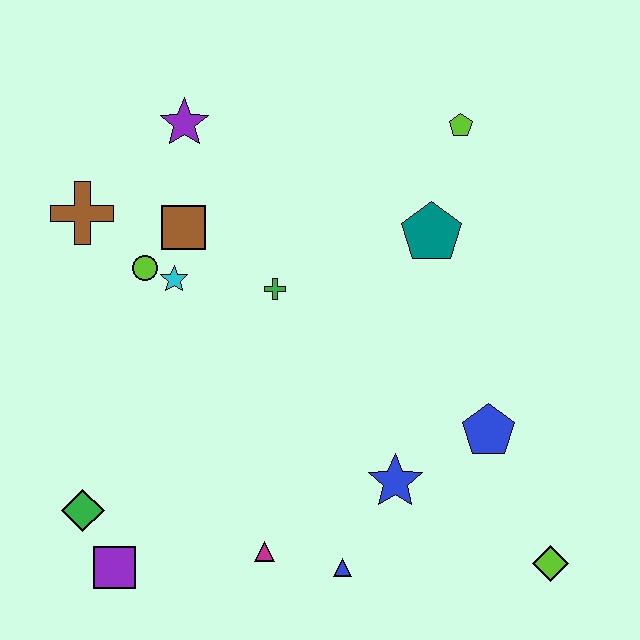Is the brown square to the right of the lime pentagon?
No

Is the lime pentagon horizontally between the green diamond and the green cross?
No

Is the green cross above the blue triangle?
Yes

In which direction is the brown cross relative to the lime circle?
The brown cross is to the left of the lime circle.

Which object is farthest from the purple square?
The lime pentagon is farthest from the purple square.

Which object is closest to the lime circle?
The cyan star is closest to the lime circle.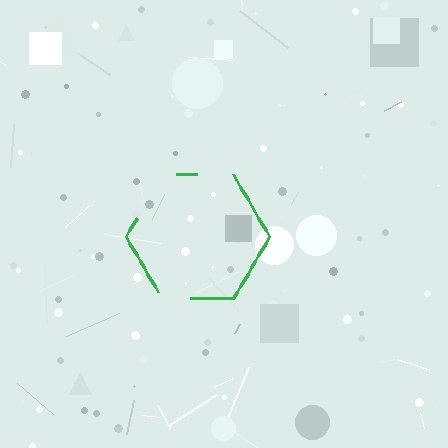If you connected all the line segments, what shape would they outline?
They would outline a hexagon.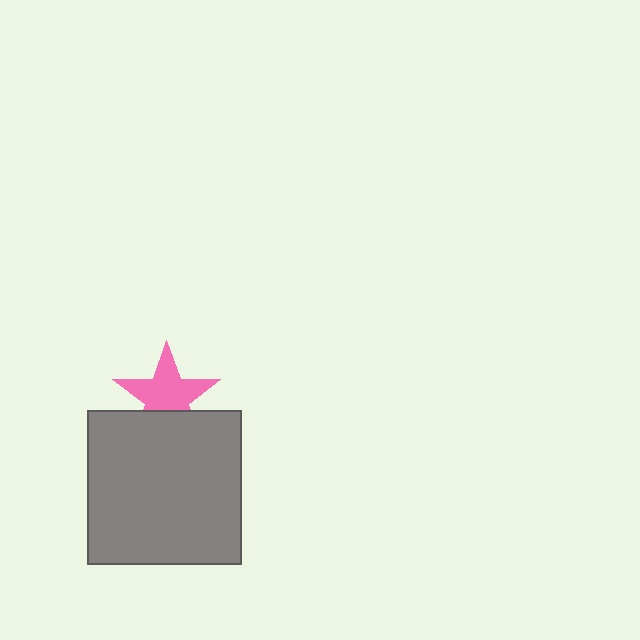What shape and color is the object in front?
The object in front is a gray square.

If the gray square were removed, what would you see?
You would see the complete pink star.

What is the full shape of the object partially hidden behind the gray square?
The partially hidden object is a pink star.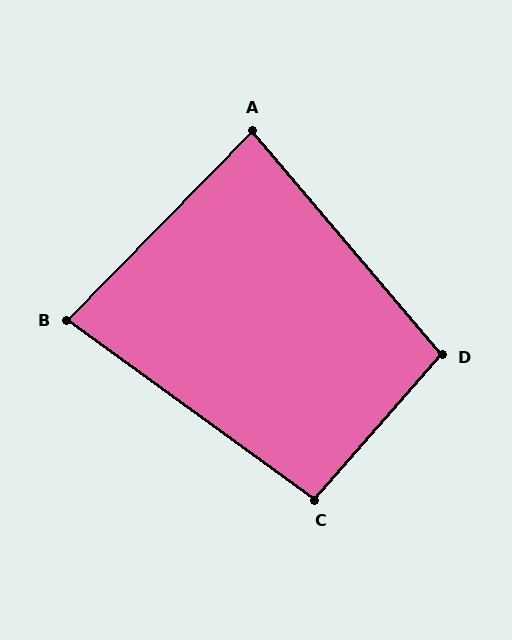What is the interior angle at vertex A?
Approximately 85 degrees (acute).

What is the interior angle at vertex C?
Approximately 95 degrees (obtuse).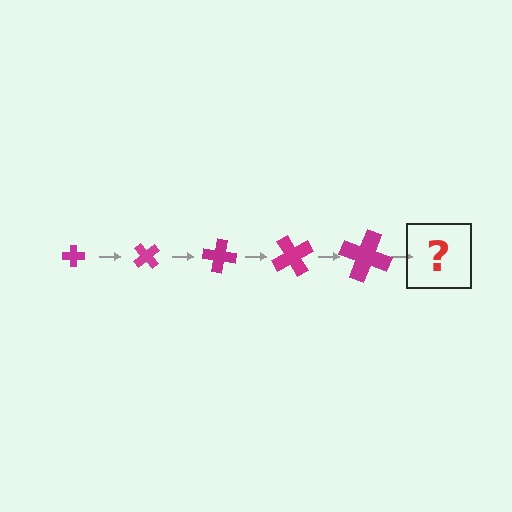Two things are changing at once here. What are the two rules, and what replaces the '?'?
The two rules are that the cross grows larger each step and it rotates 50 degrees each step. The '?' should be a cross, larger than the previous one and rotated 250 degrees from the start.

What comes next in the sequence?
The next element should be a cross, larger than the previous one and rotated 250 degrees from the start.